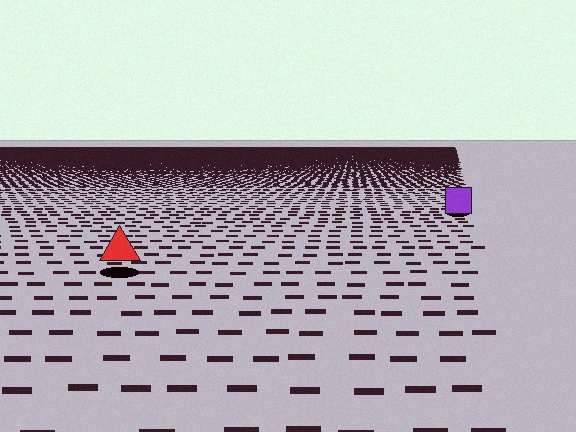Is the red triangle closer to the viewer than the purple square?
Yes. The red triangle is closer — you can tell from the texture gradient: the ground texture is coarser near it.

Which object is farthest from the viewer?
The purple square is farthest from the viewer. It appears smaller and the ground texture around it is denser.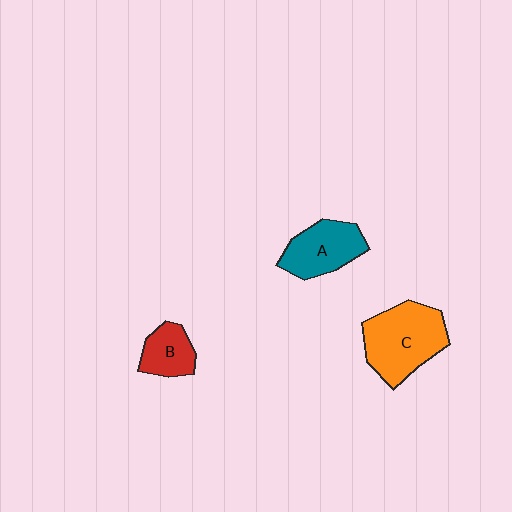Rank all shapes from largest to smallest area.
From largest to smallest: C (orange), A (teal), B (red).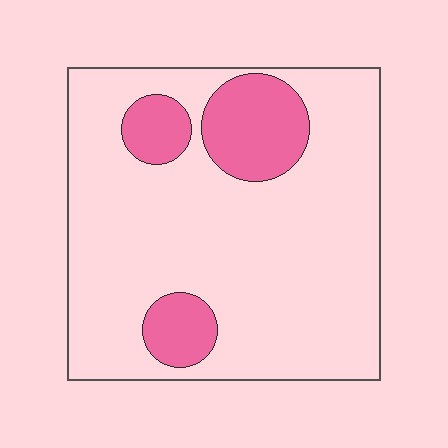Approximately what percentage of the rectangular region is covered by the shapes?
Approximately 20%.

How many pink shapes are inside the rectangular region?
3.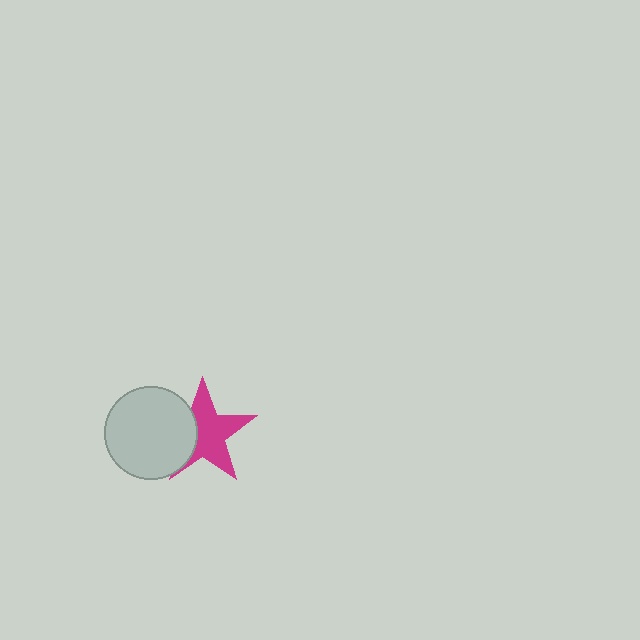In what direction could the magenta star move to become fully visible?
The magenta star could move right. That would shift it out from behind the light gray circle entirely.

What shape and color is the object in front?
The object in front is a light gray circle.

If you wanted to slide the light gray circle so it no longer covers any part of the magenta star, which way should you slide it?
Slide it left — that is the most direct way to separate the two shapes.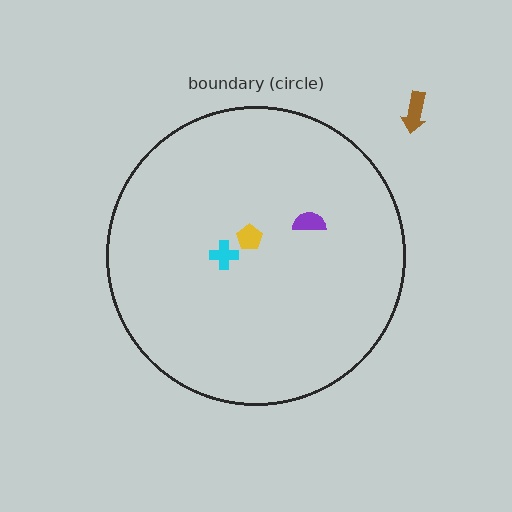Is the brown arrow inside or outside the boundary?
Outside.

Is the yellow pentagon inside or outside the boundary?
Inside.